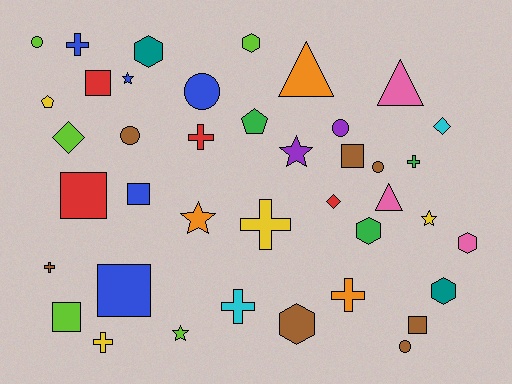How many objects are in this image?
There are 40 objects.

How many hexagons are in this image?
There are 6 hexagons.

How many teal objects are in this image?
There are 2 teal objects.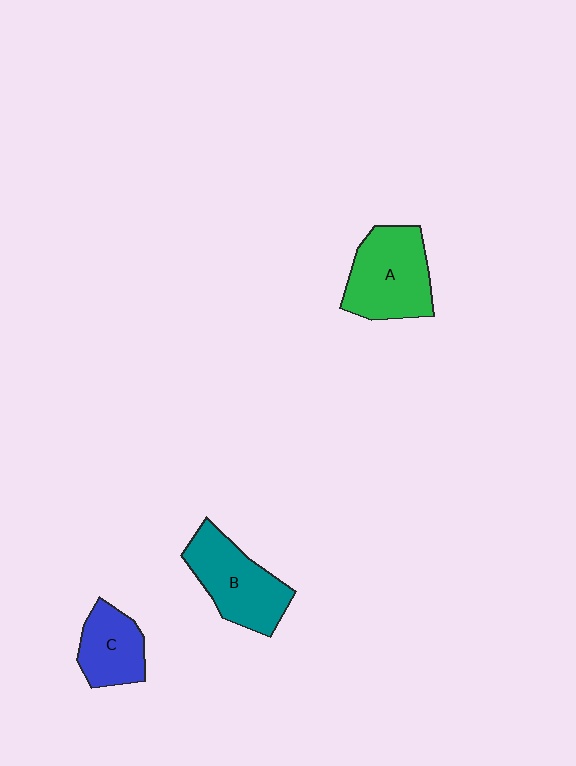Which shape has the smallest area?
Shape C (blue).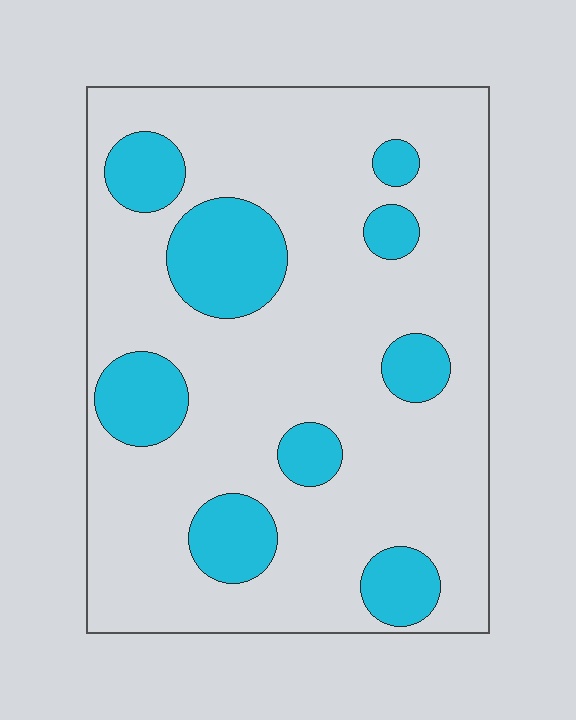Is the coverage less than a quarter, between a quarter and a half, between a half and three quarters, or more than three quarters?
Less than a quarter.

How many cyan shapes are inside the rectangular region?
9.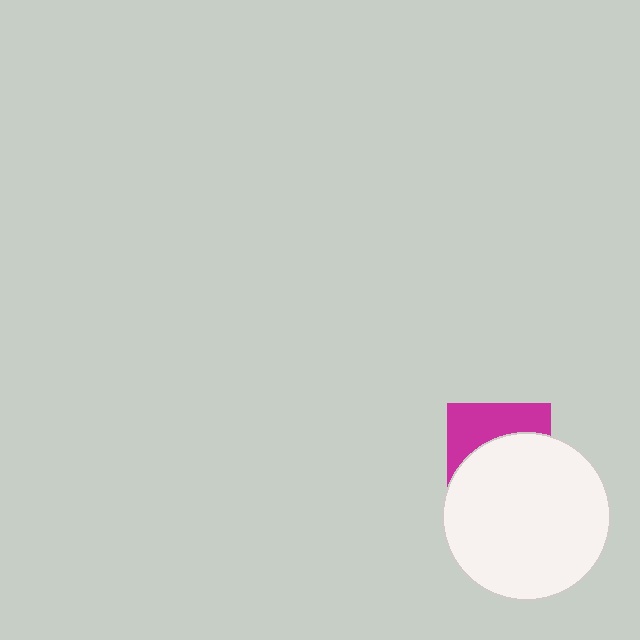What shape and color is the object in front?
The object in front is a white circle.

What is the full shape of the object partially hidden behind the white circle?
The partially hidden object is a magenta square.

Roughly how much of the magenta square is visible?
A small part of it is visible (roughly 39%).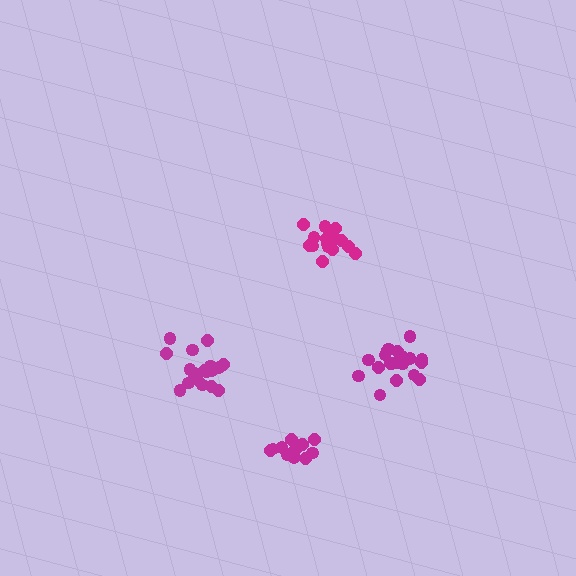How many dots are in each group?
Group 1: 20 dots, Group 2: 14 dots, Group 3: 19 dots, Group 4: 17 dots (70 total).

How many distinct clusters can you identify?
There are 4 distinct clusters.